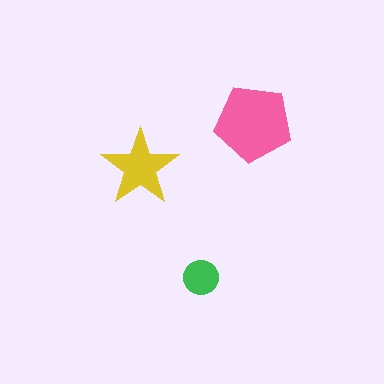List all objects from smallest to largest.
The green circle, the yellow star, the pink pentagon.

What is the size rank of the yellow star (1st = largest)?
2nd.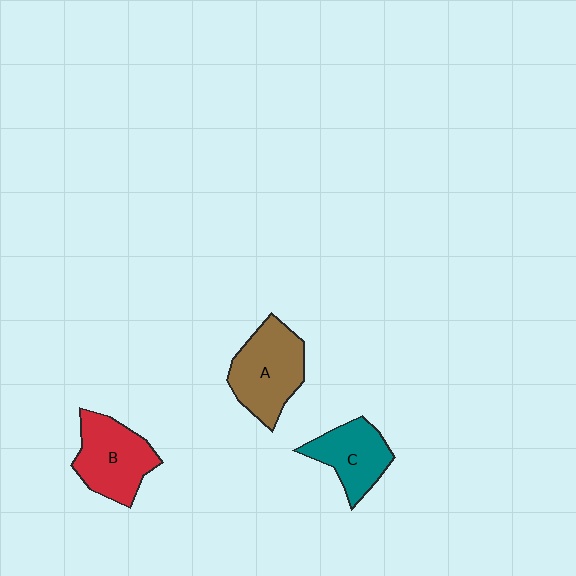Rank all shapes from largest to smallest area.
From largest to smallest: A (brown), B (red), C (teal).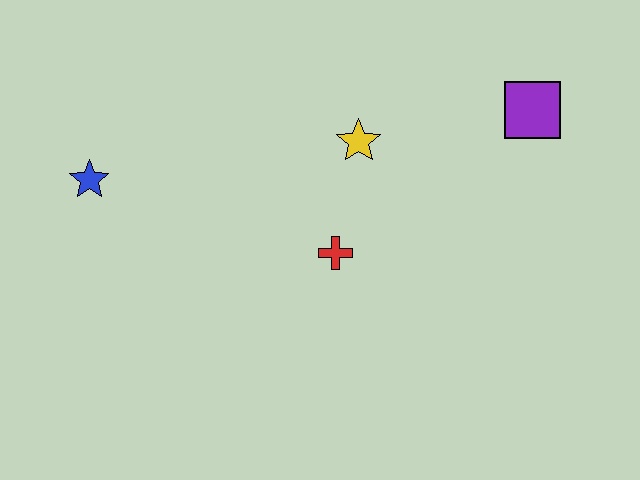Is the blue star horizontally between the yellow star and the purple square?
No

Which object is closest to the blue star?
The red cross is closest to the blue star.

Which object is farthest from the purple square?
The blue star is farthest from the purple square.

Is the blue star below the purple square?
Yes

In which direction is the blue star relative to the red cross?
The blue star is to the left of the red cross.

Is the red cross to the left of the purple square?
Yes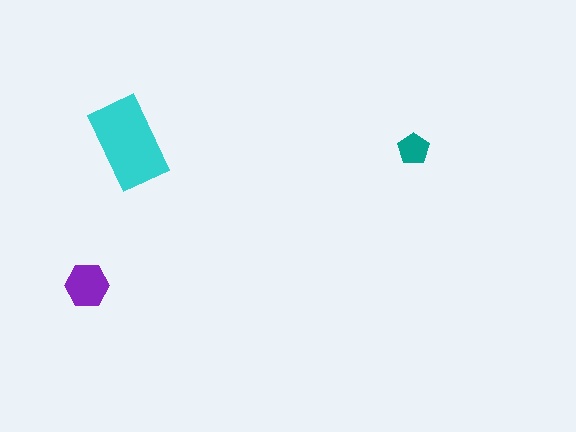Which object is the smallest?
The teal pentagon.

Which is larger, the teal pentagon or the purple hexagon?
The purple hexagon.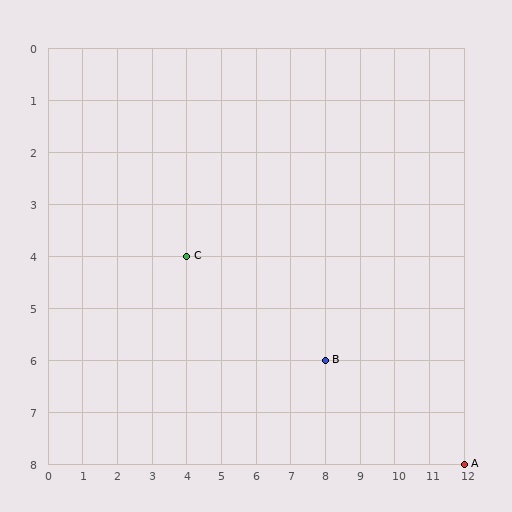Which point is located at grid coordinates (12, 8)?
Point A is at (12, 8).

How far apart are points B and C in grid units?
Points B and C are 4 columns and 2 rows apart (about 4.5 grid units diagonally).